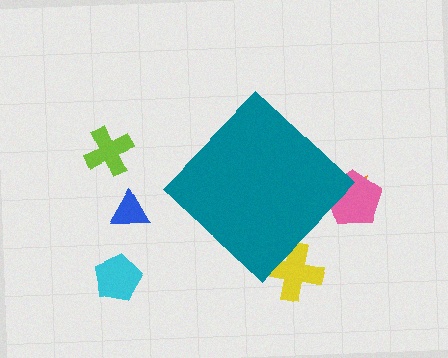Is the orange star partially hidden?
Yes, the orange star is partially hidden behind the teal diamond.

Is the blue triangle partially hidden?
No, the blue triangle is fully visible.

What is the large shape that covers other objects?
A teal diamond.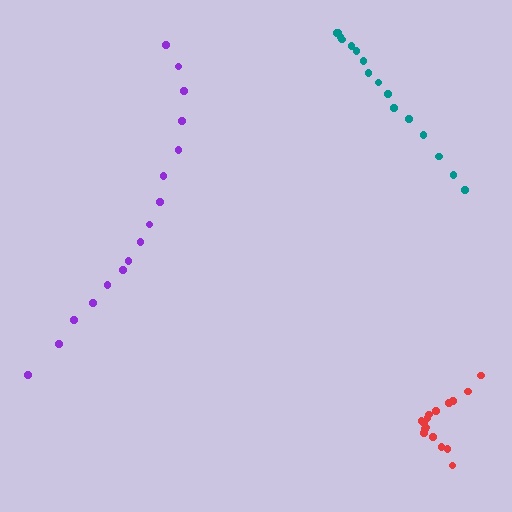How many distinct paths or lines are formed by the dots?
There are 3 distinct paths.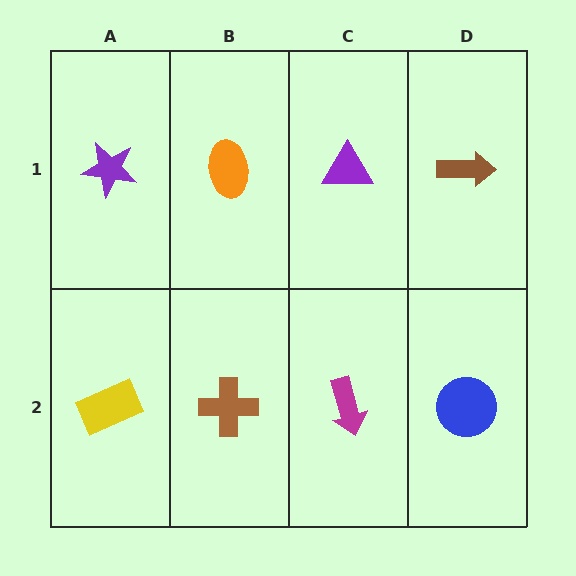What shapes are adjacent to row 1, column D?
A blue circle (row 2, column D), a purple triangle (row 1, column C).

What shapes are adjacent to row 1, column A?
A yellow rectangle (row 2, column A), an orange ellipse (row 1, column B).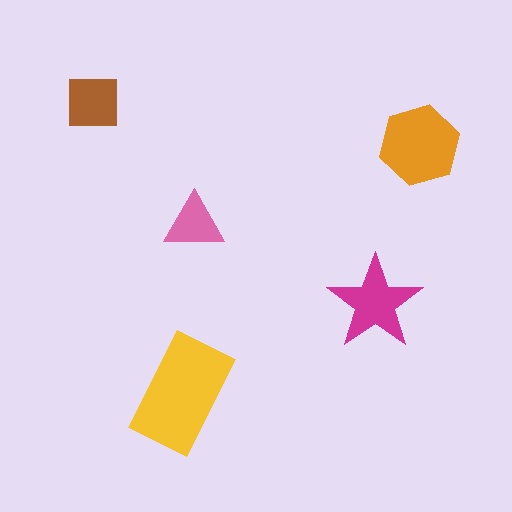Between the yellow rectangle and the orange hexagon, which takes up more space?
The yellow rectangle.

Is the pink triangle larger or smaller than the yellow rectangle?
Smaller.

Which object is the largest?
The yellow rectangle.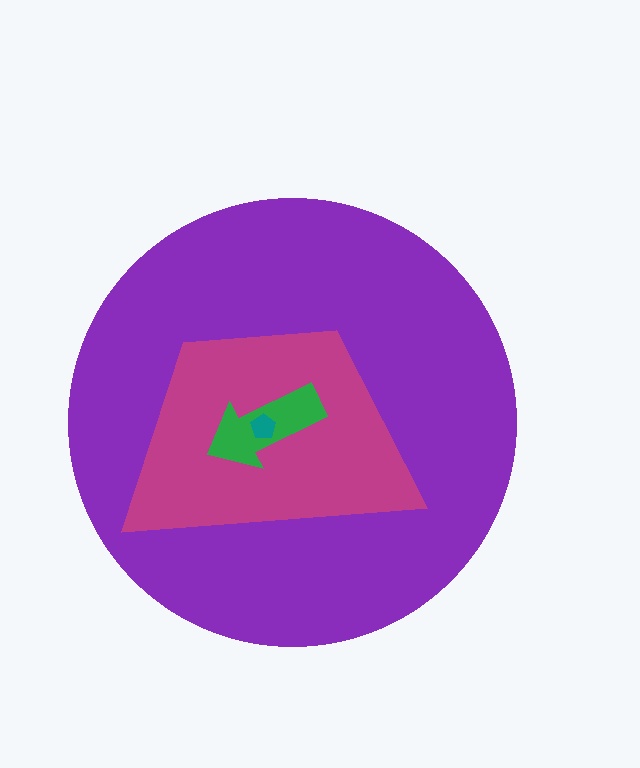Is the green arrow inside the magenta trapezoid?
Yes.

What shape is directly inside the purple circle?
The magenta trapezoid.